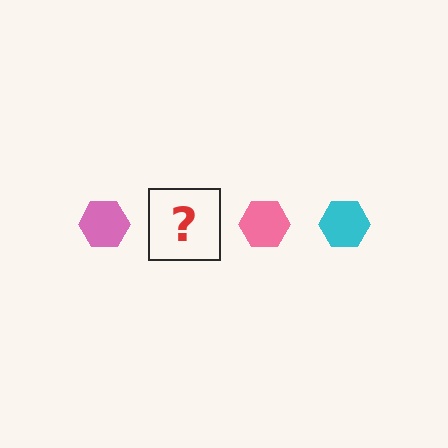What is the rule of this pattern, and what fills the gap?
The rule is that the pattern cycles through pink, cyan hexagons. The gap should be filled with a cyan hexagon.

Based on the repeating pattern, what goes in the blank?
The blank should be a cyan hexagon.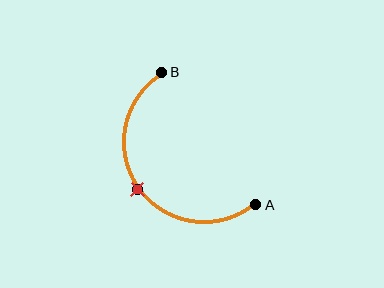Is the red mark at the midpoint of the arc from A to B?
Yes. The red mark lies on the arc at equal arc-length from both A and B — it is the arc midpoint.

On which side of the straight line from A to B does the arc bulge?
The arc bulges below and to the left of the straight line connecting A and B.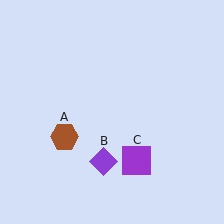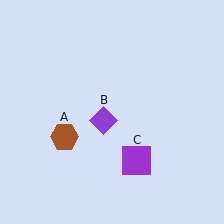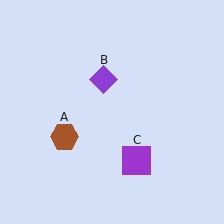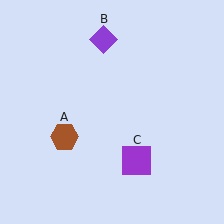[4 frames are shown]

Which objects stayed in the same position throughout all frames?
Brown hexagon (object A) and purple square (object C) remained stationary.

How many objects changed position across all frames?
1 object changed position: purple diamond (object B).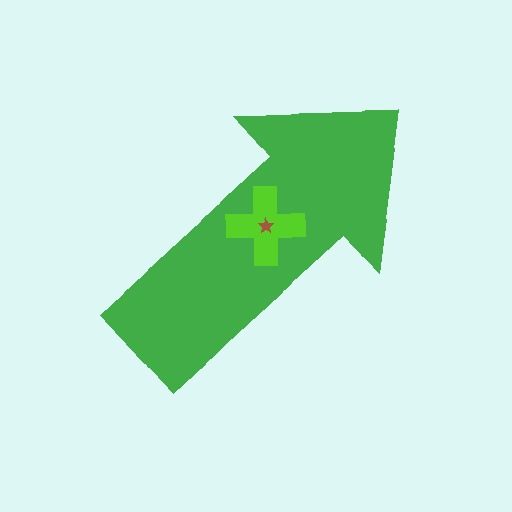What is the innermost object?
The brown star.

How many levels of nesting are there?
3.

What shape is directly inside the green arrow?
The lime cross.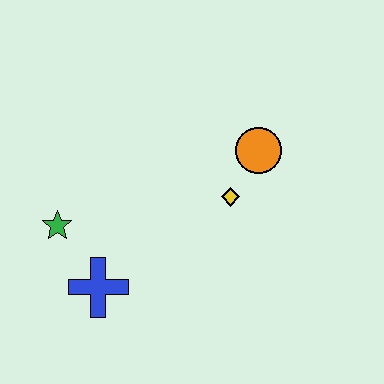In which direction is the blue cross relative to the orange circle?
The blue cross is to the left of the orange circle.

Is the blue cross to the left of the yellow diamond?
Yes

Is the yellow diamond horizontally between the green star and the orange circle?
Yes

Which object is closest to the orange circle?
The yellow diamond is closest to the orange circle.